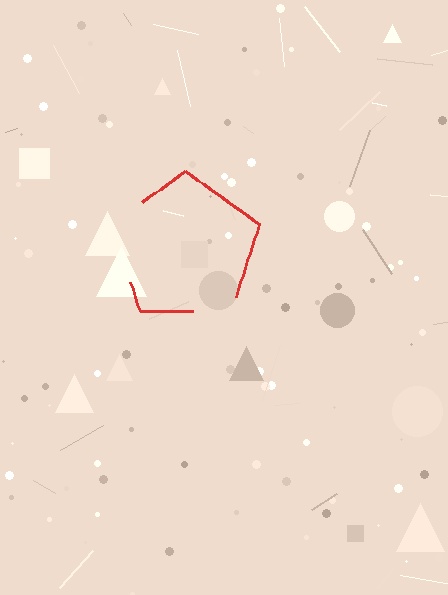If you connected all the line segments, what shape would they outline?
They would outline a pentagon.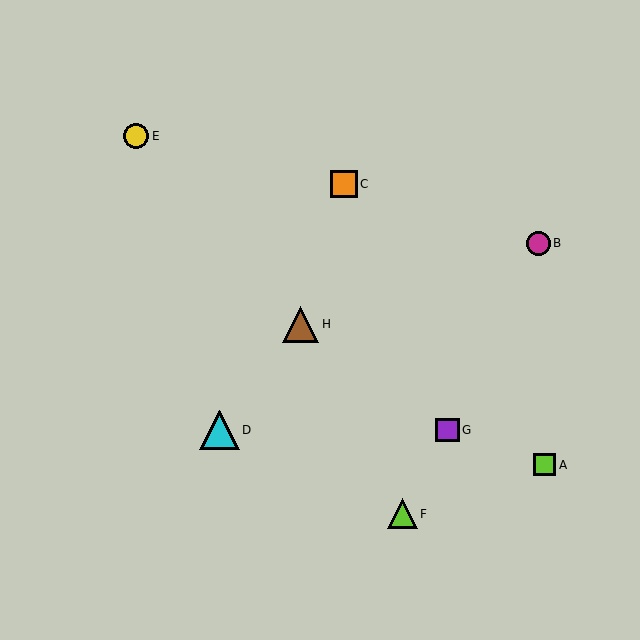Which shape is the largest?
The cyan triangle (labeled D) is the largest.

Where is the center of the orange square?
The center of the orange square is at (344, 184).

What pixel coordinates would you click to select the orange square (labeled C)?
Click at (344, 184) to select the orange square C.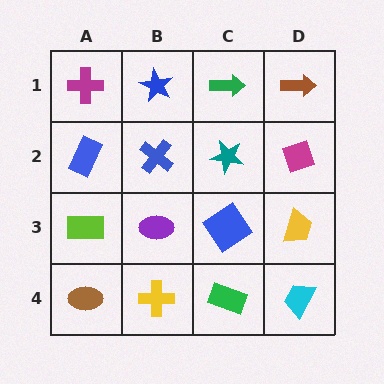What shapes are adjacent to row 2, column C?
A green arrow (row 1, column C), a blue diamond (row 3, column C), a blue cross (row 2, column B), a magenta diamond (row 2, column D).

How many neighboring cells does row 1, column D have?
2.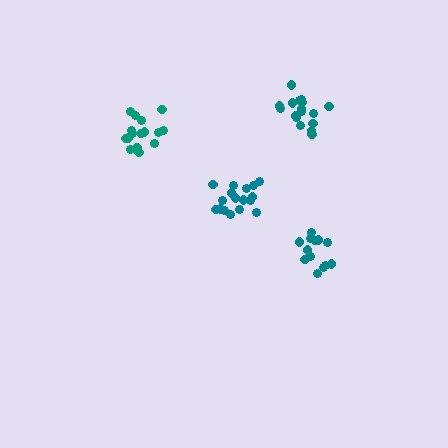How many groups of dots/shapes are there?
There are 4 groups.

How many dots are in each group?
Group 1: 13 dots, Group 2: 16 dots, Group 3: 17 dots, Group 4: 17 dots (63 total).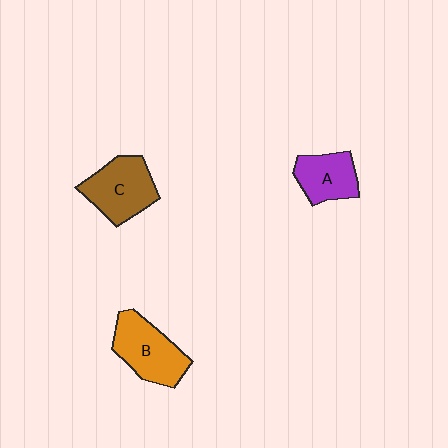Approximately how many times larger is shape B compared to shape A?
Approximately 1.4 times.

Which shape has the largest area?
Shape B (orange).